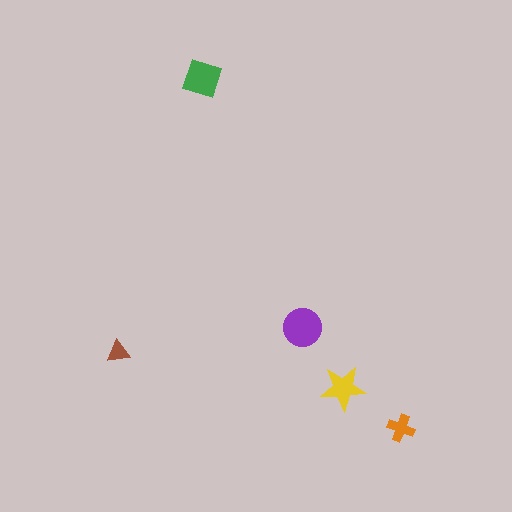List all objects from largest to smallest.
The purple circle, the green diamond, the yellow star, the orange cross, the brown triangle.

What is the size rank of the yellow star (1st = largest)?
3rd.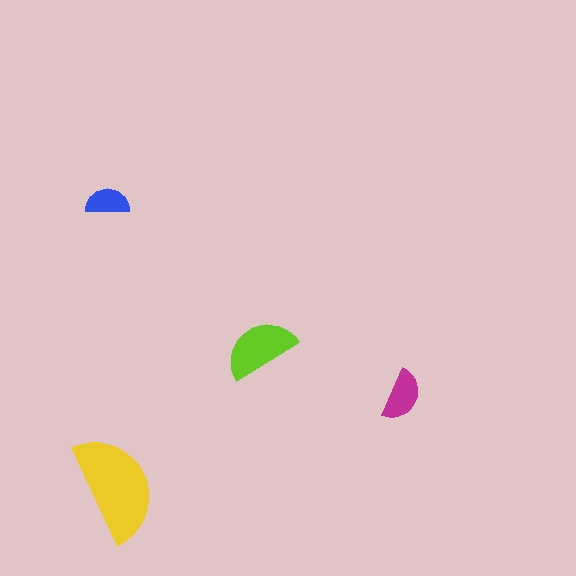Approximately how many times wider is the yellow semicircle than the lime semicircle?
About 1.5 times wider.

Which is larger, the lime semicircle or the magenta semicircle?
The lime one.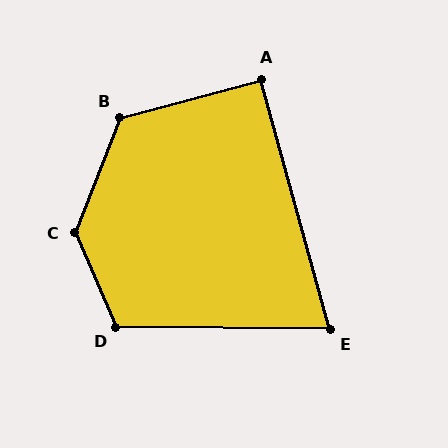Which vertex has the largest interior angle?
C, at approximately 135 degrees.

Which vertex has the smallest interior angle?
E, at approximately 74 degrees.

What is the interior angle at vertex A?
Approximately 90 degrees (approximately right).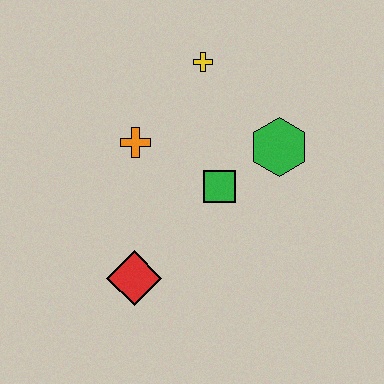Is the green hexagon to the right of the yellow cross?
Yes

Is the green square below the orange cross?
Yes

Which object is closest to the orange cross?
The green square is closest to the orange cross.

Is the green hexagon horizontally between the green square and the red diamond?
No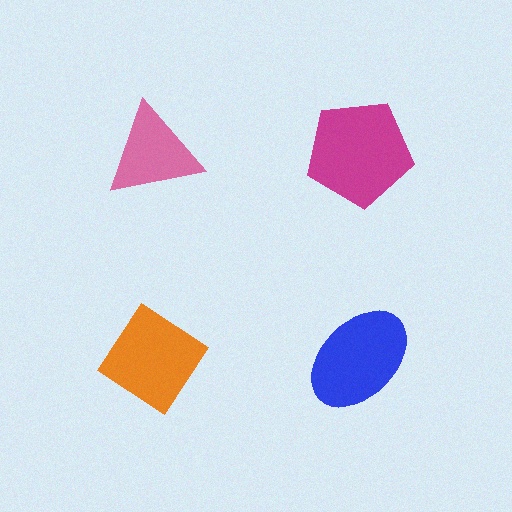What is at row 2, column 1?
An orange diamond.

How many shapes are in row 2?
2 shapes.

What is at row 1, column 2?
A magenta pentagon.